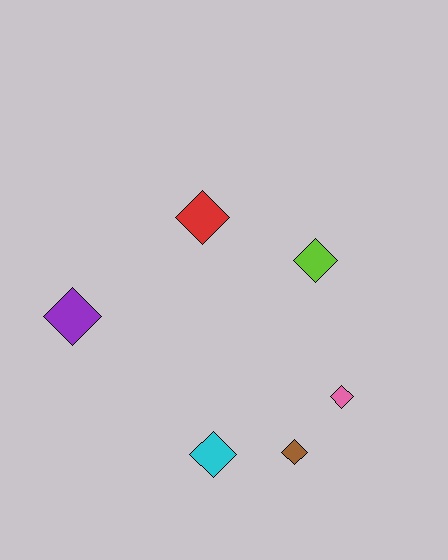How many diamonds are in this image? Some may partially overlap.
There are 6 diamonds.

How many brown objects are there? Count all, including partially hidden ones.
There is 1 brown object.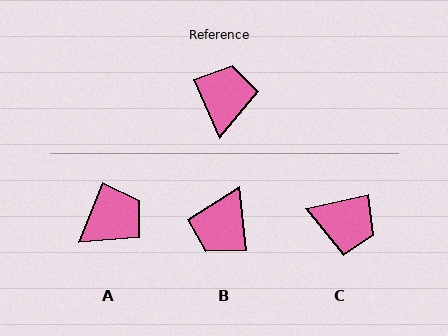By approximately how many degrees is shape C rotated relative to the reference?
Approximately 101 degrees clockwise.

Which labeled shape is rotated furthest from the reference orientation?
B, about 163 degrees away.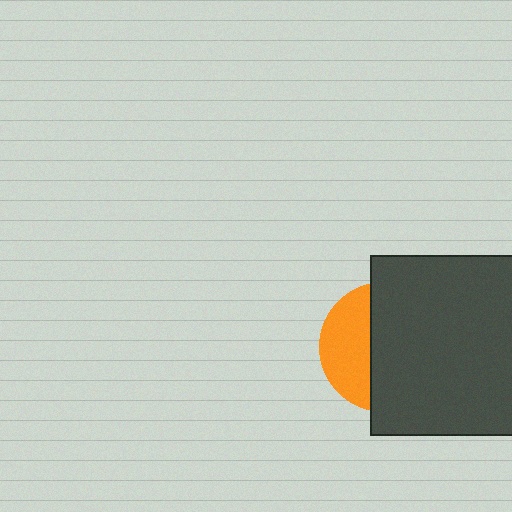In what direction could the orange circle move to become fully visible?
The orange circle could move left. That would shift it out from behind the dark gray square entirely.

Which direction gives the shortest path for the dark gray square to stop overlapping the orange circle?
Moving right gives the shortest separation.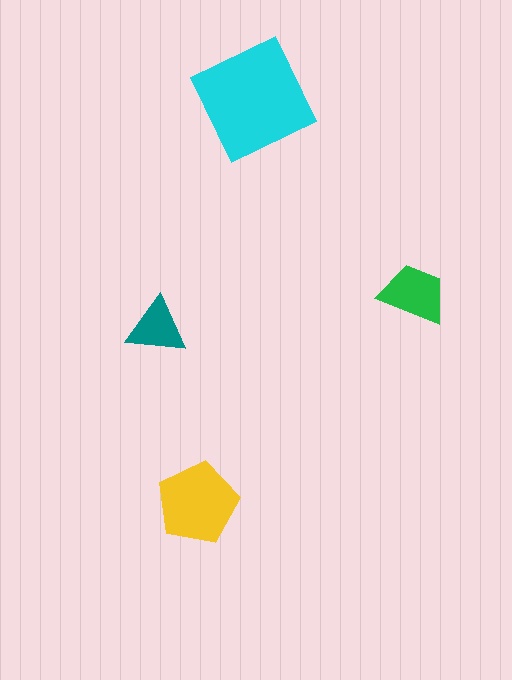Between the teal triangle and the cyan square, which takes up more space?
The cyan square.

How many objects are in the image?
There are 4 objects in the image.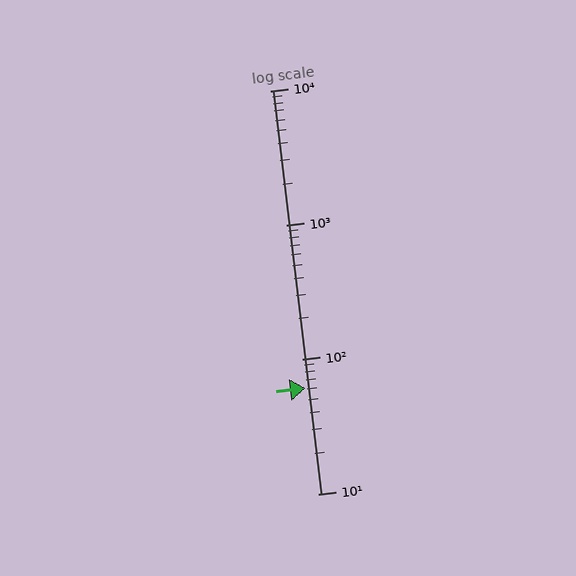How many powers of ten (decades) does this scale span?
The scale spans 3 decades, from 10 to 10000.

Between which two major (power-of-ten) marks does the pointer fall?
The pointer is between 10 and 100.